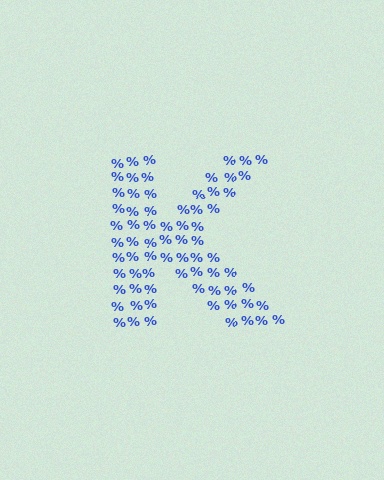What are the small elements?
The small elements are percent signs.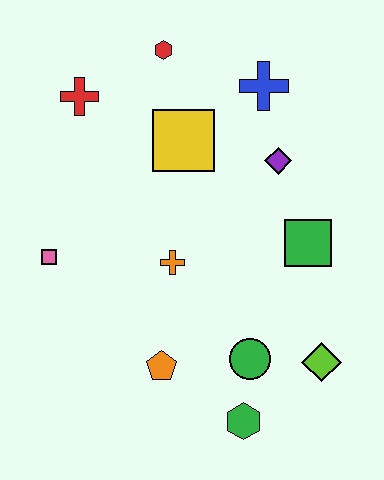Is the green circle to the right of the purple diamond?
No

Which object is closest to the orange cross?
The orange pentagon is closest to the orange cross.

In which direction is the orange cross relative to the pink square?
The orange cross is to the right of the pink square.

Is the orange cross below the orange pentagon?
No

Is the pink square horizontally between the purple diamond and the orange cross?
No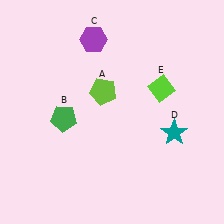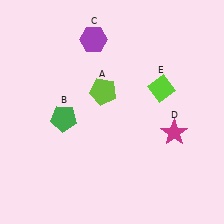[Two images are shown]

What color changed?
The star (D) changed from teal in Image 1 to magenta in Image 2.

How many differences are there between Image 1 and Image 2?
There is 1 difference between the two images.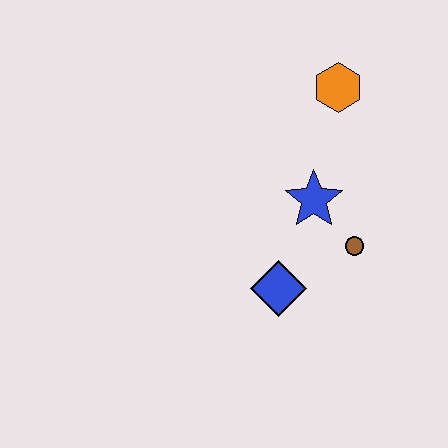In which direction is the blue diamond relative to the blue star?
The blue diamond is below the blue star.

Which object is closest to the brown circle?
The blue star is closest to the brown circle.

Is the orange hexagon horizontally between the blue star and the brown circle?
Yes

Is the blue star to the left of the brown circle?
Yes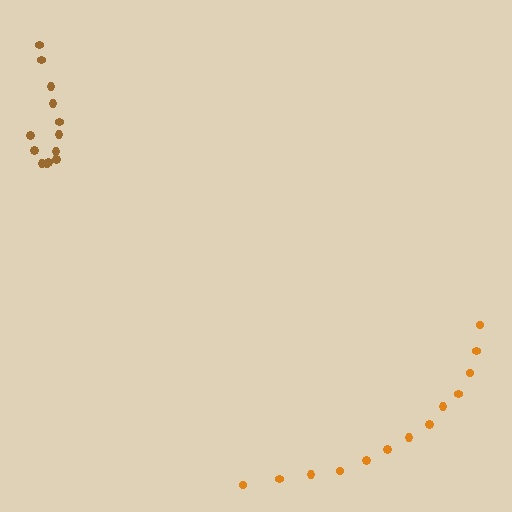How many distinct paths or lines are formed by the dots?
There are 2 distinct paths.